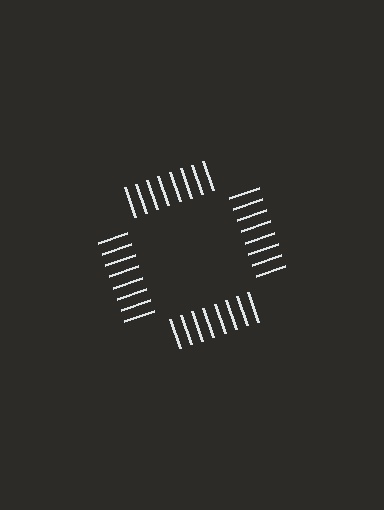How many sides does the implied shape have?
4 sides — the line-ends trace a square.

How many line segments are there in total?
32 — 8 along each of the 4 edges.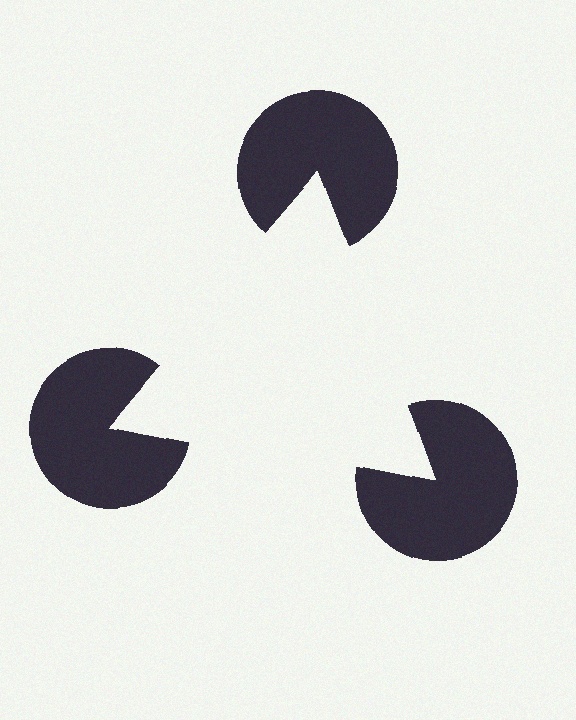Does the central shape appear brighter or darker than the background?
It typically appears slightly brighter than the background, even though no actual brightness change is drawn.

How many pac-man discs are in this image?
There are 3 — one at each vertex of the illusory triangle.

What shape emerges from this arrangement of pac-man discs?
An illusory triangle — its edges are inferred from the aligned wedge cuts in the pac-man discs, not physically drawn.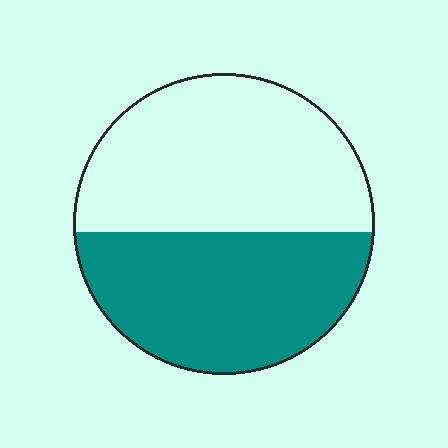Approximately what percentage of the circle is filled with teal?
Approximately 45%.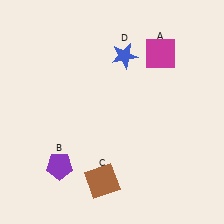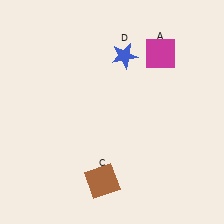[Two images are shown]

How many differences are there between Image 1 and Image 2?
There is 1 difference between the two images.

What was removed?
The purple pentagon (B) was removed in Image 2.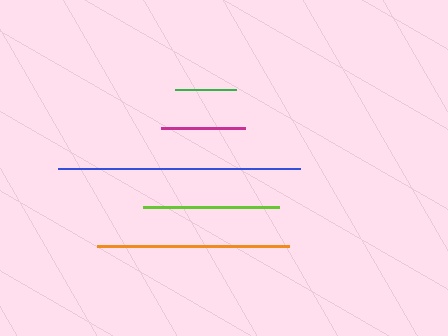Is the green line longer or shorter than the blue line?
The blue line is longer than the green line.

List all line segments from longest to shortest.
From longest to shortest: blue, orange, lime, magenta, green.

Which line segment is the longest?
The blue line is the longest at approximately 241 pixels.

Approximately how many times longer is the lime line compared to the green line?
The lime line is approximately 2.3 times the length of the green line.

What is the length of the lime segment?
The lime segment is approximately 136 pixels long.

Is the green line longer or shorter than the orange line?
The orange line is longer than the green line.